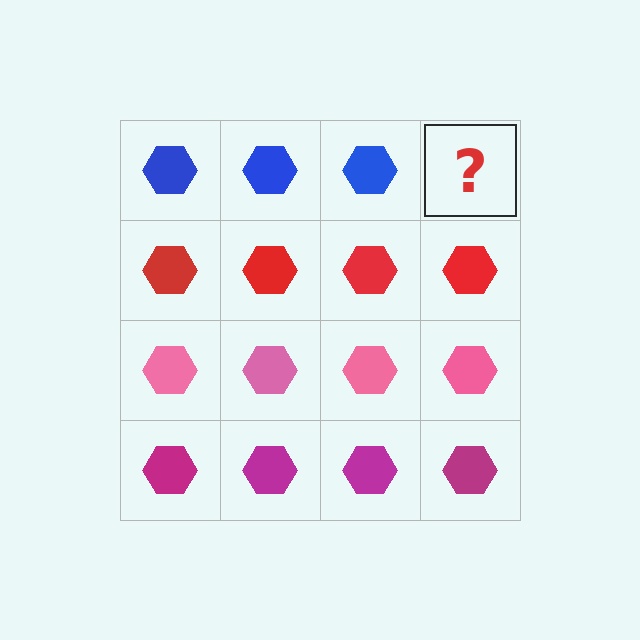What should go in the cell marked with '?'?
The missing cell should contain a blue hexagon.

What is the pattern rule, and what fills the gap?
The rule is that each row has a consistent color. The gap should be filled with a blue hexagon.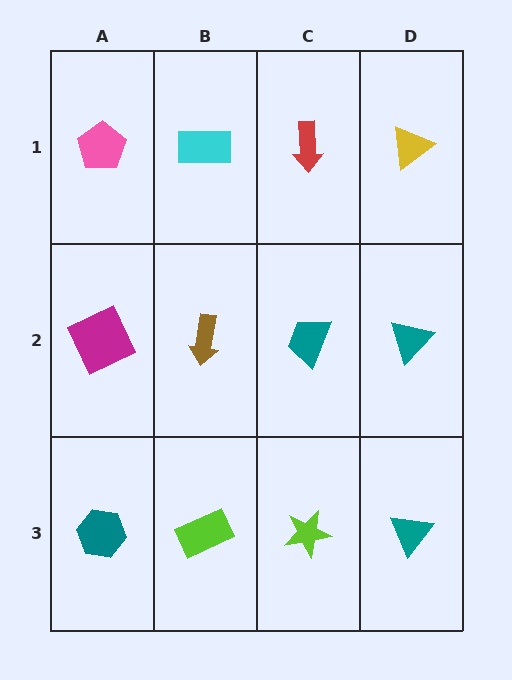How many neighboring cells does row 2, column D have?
3.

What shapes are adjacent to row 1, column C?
A teal trapezoid (row 2, column C), a cyan rectangle (row 1, column B), a yellow triangle (row 1, column D).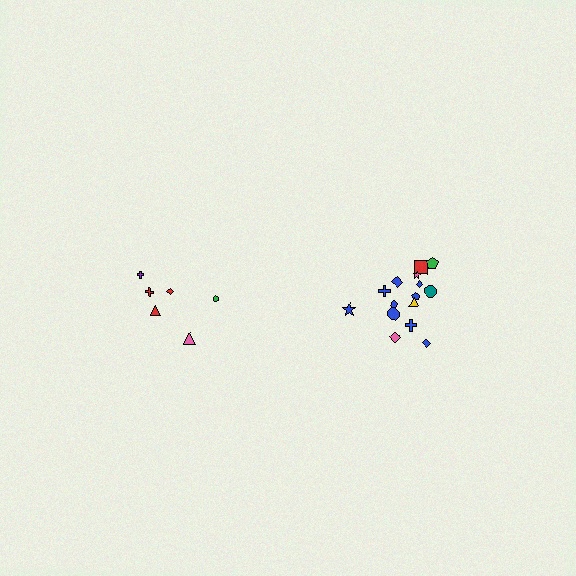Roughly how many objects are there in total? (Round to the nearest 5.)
Roughly 20 objects in total.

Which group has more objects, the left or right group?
The right group.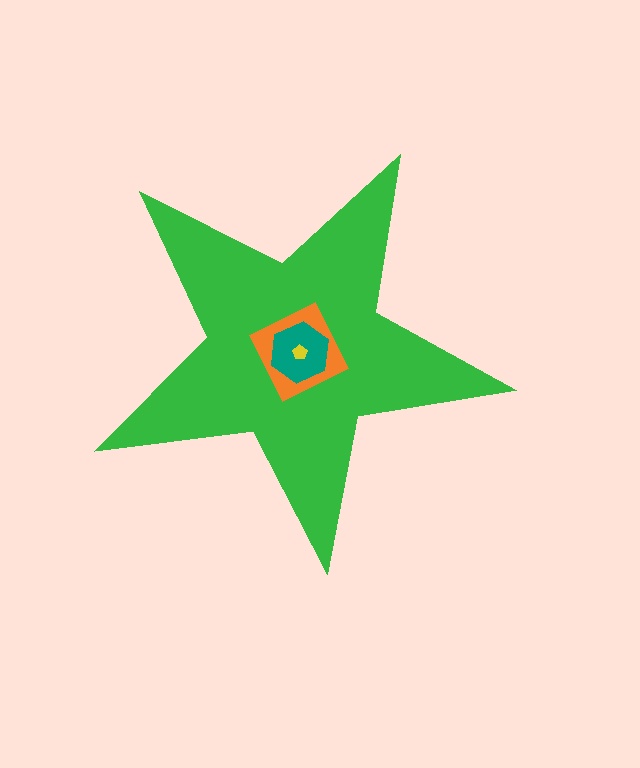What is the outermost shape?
The green star.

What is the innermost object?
The yellow pentagon.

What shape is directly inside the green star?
The orange square.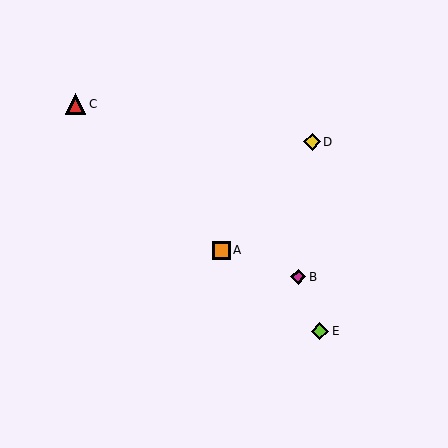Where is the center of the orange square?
The center of the orange square is at (221, 250).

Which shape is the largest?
The red triangle (labeled C) is the largest.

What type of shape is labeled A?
Shape A is an orange square.